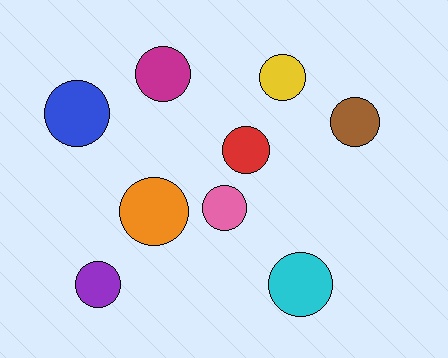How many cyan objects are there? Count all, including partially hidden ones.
There is 1 cyan object.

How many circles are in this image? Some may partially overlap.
There are 9 circles.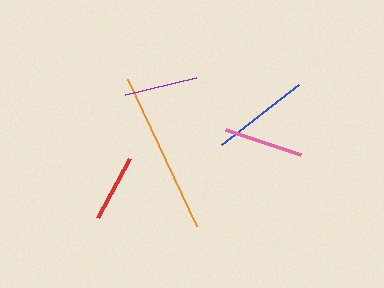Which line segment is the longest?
The orange line is the longest at approximately 162 pixels.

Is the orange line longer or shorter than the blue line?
The orange line is longer than the blue line.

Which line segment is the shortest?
The red line is the shortest at approximately 67 pixels.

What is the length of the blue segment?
The blue segment is approximately 97 pixels long.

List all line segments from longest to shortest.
From longest to shortest: orange, blue, pink, purple, red.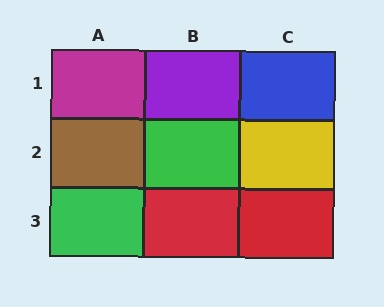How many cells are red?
2 cells are red.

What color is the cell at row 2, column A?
Brown.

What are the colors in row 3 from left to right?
Green, red, red.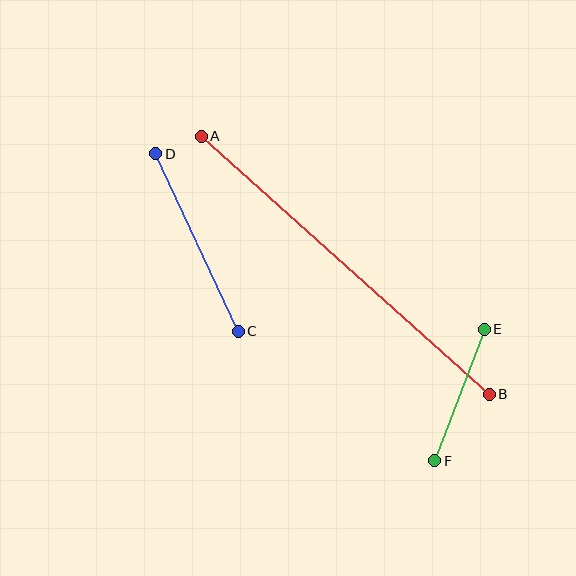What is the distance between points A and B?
The distance is approximately 387 pixels.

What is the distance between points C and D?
The distance is approximately 196 pixels.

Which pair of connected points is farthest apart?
Points A and B are farthest apart.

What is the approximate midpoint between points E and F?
The midpoint is at approximately (460, 395) pixels.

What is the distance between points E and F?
The distance is approximately 140 pixels.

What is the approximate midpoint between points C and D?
The midpoint is at approximately (197, 242) pixels.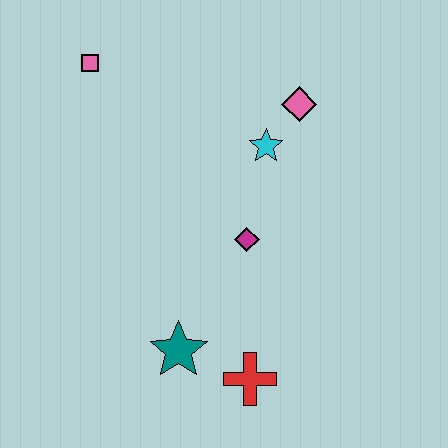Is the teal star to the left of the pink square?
No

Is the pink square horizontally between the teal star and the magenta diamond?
No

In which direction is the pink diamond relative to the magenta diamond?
The pink diamond is above the magenta diamond.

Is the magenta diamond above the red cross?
Yes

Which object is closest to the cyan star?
The pink diamond is closest to the cyan star.